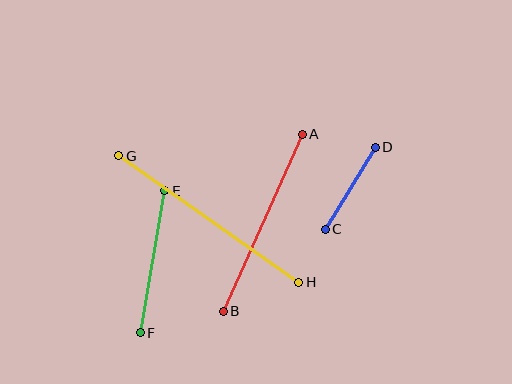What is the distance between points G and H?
The distance is approximately 220 pixels.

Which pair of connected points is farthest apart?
Points G and H are farthest apart.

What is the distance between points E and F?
The distance is approximately 144 pixels.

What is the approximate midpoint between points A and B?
The midpoint is at approximately (263, 223) pixels.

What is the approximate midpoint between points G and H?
The midpoint is at approximately (209, 219) pixels.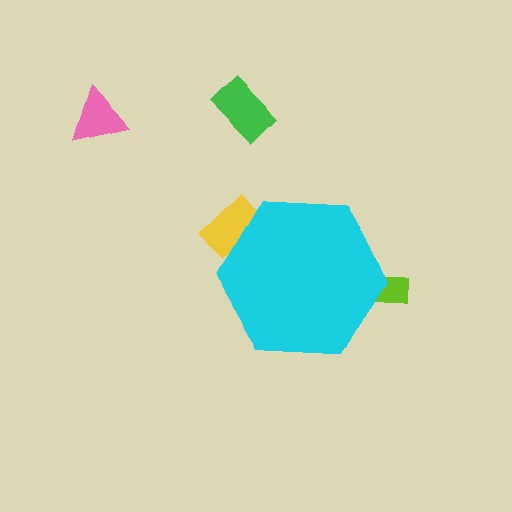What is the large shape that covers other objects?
A cyan hexagon.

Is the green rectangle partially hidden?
No, the green rectangle is fully visible.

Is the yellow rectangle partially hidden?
Yes, the yellow rectangle is partially hidden behind the cyan hexagon.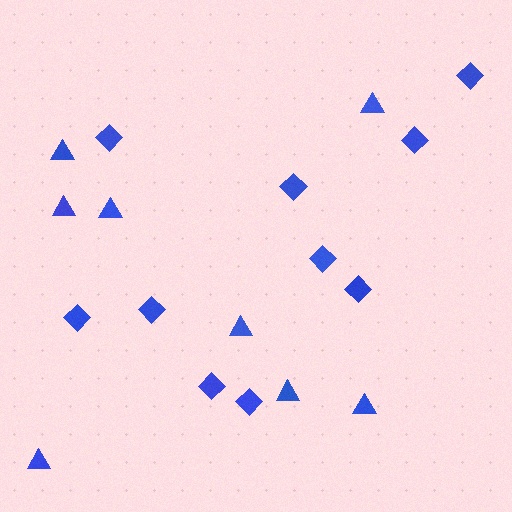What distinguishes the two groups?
There are 2 groups: one group of triangles (8) and one group of diamonds (10).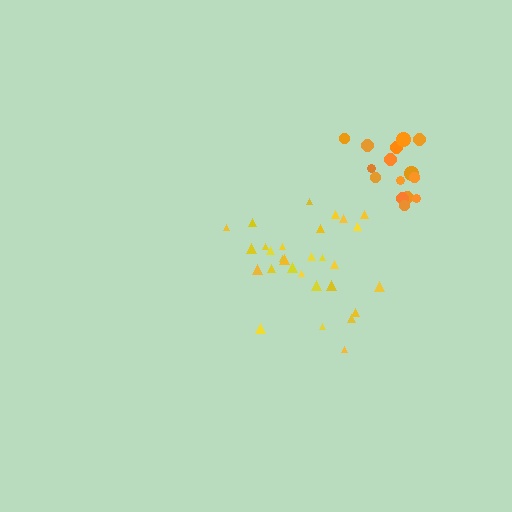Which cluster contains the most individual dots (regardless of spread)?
Yellow (29).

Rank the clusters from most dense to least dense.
orange, yellow.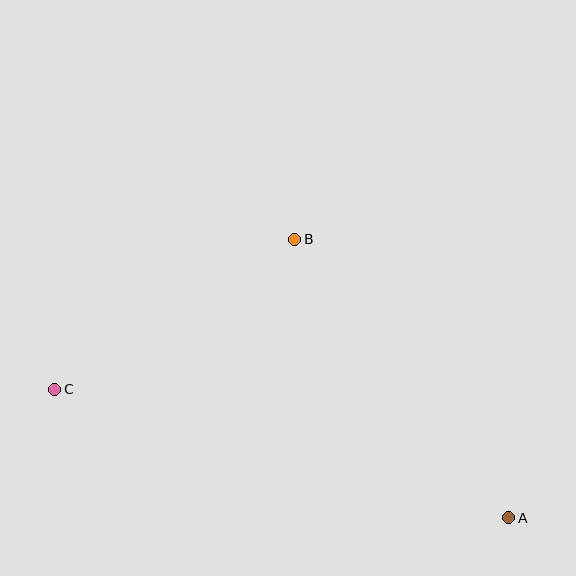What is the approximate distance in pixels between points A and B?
The distance between A and B is approximately 351 pixels.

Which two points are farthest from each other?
Points A and C are farthest from each other.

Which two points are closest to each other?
Points B and C are closest to each other.